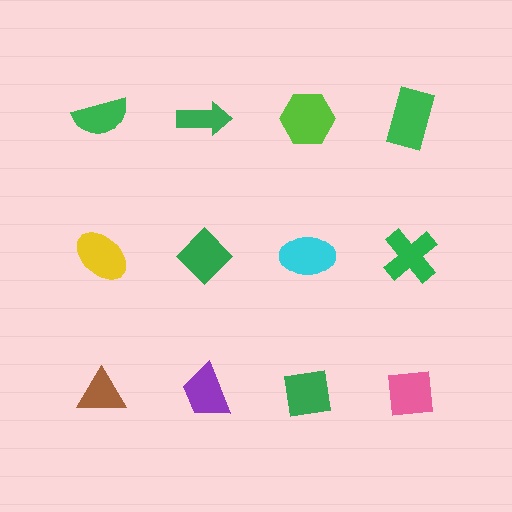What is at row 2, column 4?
A green cross.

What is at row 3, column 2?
A purple trapezoid.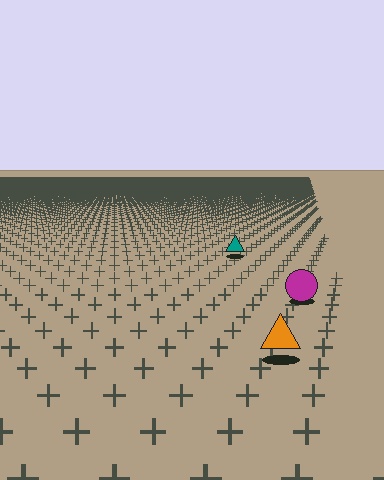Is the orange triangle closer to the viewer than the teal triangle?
Yes. The orange triangle is closer — you can tell from the texture gradient: the ground texture is coarser near it.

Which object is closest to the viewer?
The orange triangle is closest. The texture marks near it are larger and more spread out.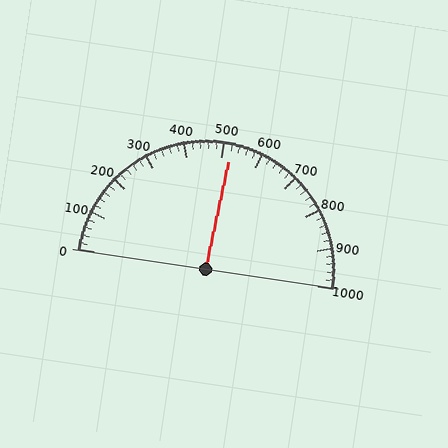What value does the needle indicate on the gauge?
The needle indicates approximately 520.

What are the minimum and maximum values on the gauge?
The gauge ranges from 0 to 1000.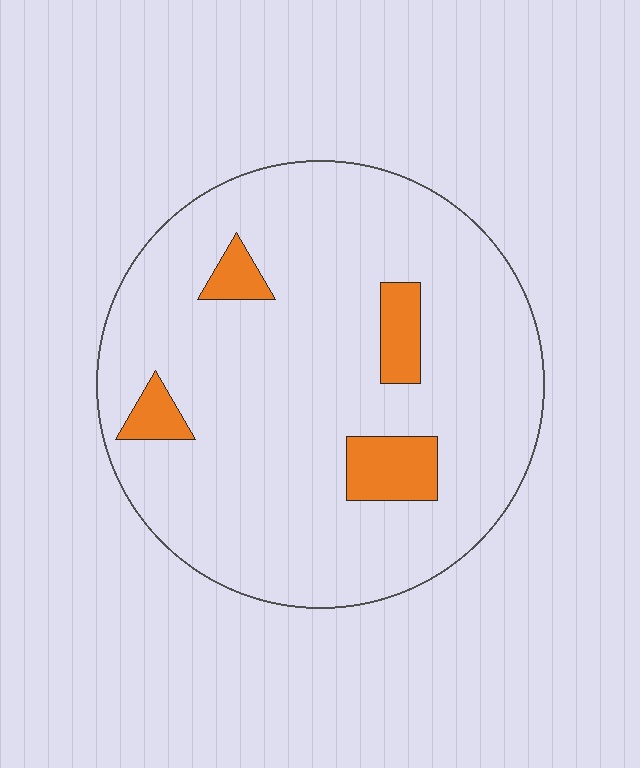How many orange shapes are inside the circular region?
4.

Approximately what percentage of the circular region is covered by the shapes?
Approximately 10%.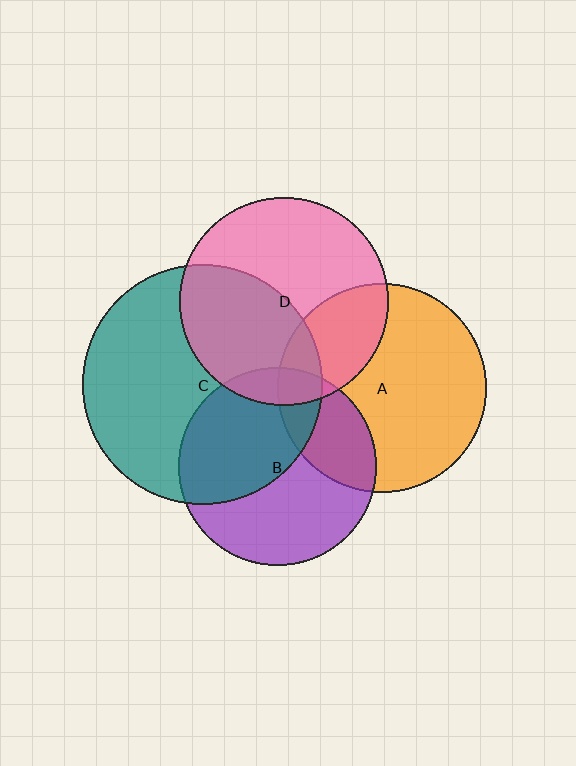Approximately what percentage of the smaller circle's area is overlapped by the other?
Approximately 25%.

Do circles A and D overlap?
Yes.